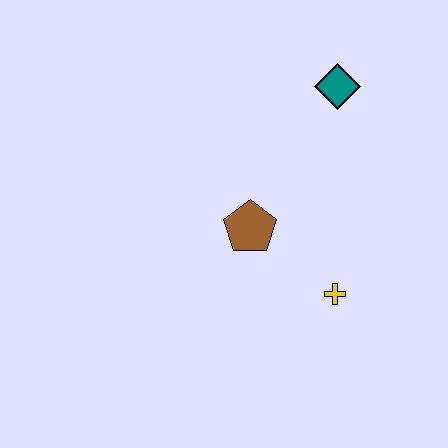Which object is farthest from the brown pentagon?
The teal diamond is farthest from the brown pentagon.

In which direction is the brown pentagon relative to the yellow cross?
The brown pentagon is to the left of the yellow cross.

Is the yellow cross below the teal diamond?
Yes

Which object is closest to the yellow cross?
The brown pentagon is closest to the yellow cross.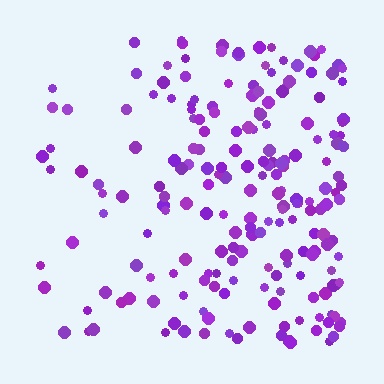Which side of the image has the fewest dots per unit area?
The left.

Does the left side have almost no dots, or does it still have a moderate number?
Still a moderate number, just noticeably fewer than the right.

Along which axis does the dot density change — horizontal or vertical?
Horizontal.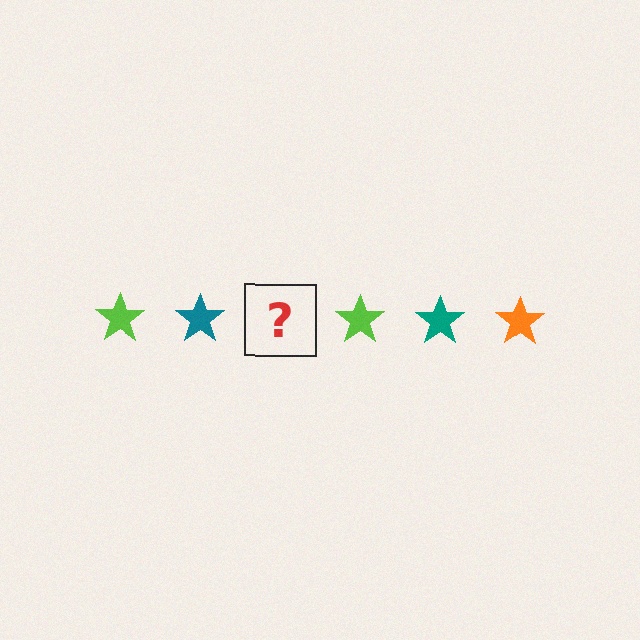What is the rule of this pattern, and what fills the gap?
The rule is that the pattern cycles through lime, teal, orange stars. The gap should be filled with an orange star.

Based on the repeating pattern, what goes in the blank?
The blank should be an orange star.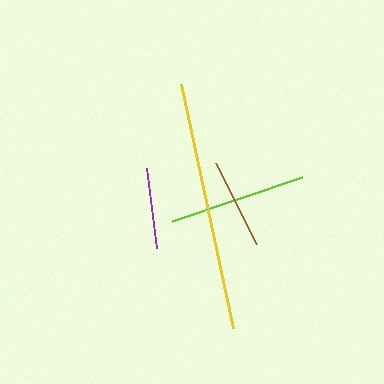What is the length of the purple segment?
The purple segment is approximately 81 pixels long.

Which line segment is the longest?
The yellow line is the longest at approximately 250 pixels.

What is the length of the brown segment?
The brown segment is approximately 91 pixels long.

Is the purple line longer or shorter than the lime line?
The lime line is longer than the purple line.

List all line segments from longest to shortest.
From longest to shortest: yellow, lime, brown, purple.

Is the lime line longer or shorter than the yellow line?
The yellow line is longer than the lime line.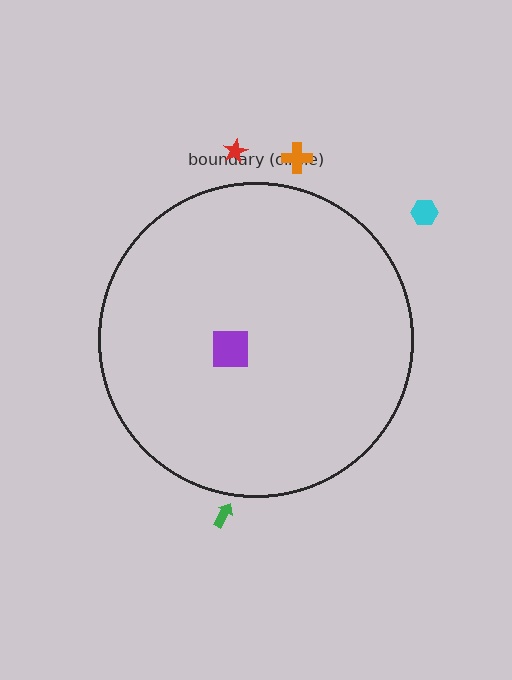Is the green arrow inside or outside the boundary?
Outside.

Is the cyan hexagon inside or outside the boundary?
Outside.